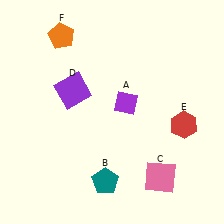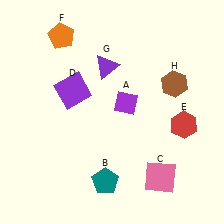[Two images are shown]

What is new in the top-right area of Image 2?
A brown hexagon (H) was added in the top-right area of Image 2.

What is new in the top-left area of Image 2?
A purple triangle (G) was added in the top-left area of Image 2.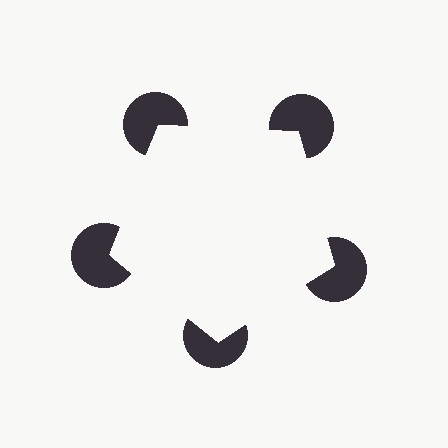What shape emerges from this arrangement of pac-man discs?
An illusory pentagon — its edges are inferred from the aligned wedge cuts in the pac-man discs, not physically drawn.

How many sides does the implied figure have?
5 sides.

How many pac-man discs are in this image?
There are 5 — one at each vertex of the illusory pentagon.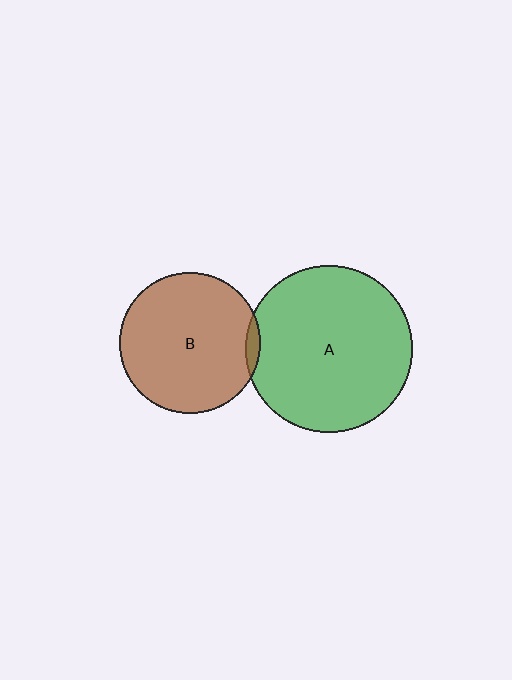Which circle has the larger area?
Circle A (green).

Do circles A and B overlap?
Yes.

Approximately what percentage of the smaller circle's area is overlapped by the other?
Approximately 5%.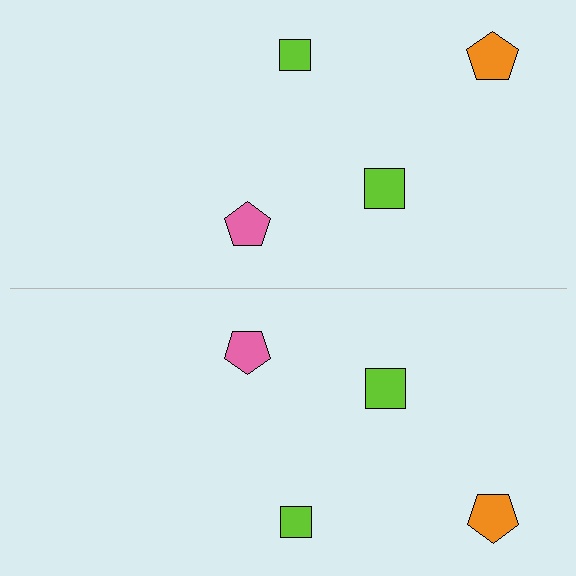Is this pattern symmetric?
Yes, this pattern has bilateral (reflection) symmetry.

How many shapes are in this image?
There are 8 shapes in this image.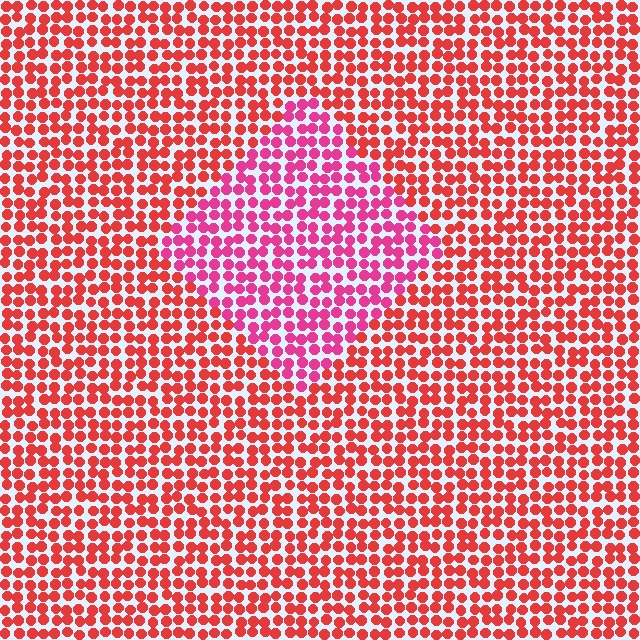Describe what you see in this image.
The image is filled with small red elements in a uniform arrangement. A diamond-shaped region is visible where the elements are tinted to a slightly different hue, forming a subtle color boundary.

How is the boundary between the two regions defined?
The boundary is defined purely by a slight shift in hue (about 32 degrees). Spacing, size, and orientation are identical on both sides.